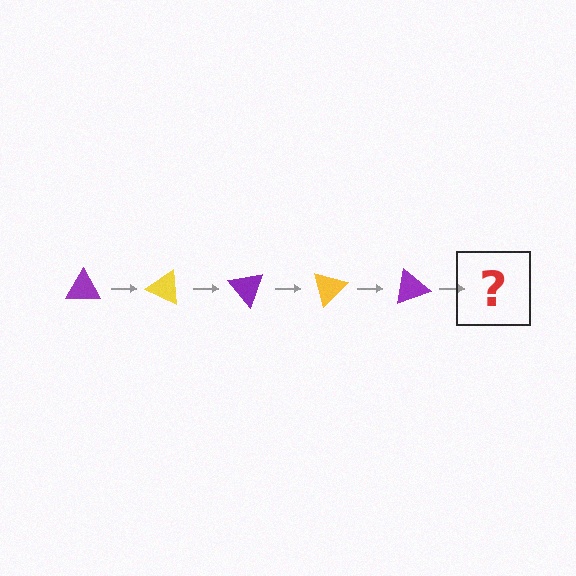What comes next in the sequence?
The next element should be a yellow triangle, rotated 125 degrees from the start.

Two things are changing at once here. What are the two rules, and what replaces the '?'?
The two rules are that it rotates 25 degrees each step and the color cycles through purple and yellow. The '?' should be a yellow triangle, rotated 125 degrees from the start.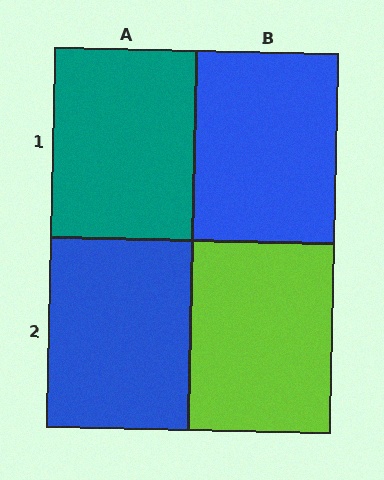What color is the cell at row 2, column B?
Lime.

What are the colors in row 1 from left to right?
Teal, blue.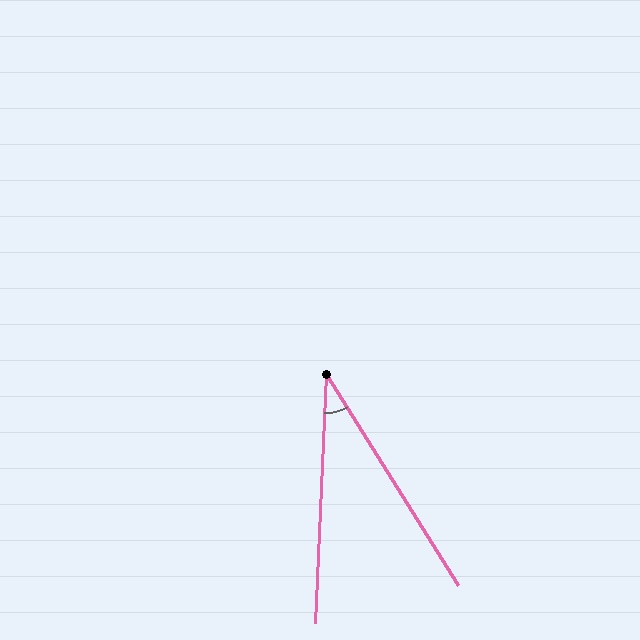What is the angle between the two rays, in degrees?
Approximately 35 degrees.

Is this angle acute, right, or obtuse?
It is acute.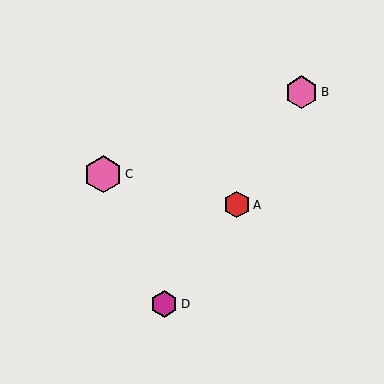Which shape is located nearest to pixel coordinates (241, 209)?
The red hexagon (labeled A) at (237, 205) is nearest to that location.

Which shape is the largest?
The pink hexagon (labeled C) is the largest.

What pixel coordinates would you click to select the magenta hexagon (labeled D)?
Click at (164, 304) to select the magenta hexagon D.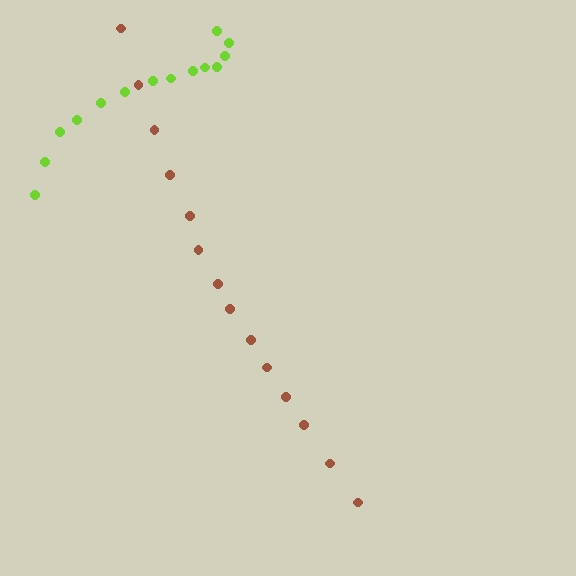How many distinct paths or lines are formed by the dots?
There are 2 distinct paths.